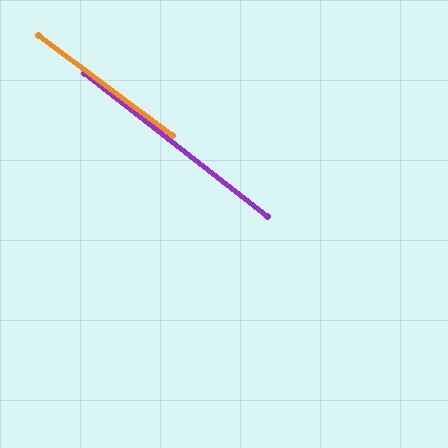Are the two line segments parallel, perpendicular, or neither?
Parallel — their directions differ by only 1.2°.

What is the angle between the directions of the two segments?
Approximately 1 degree.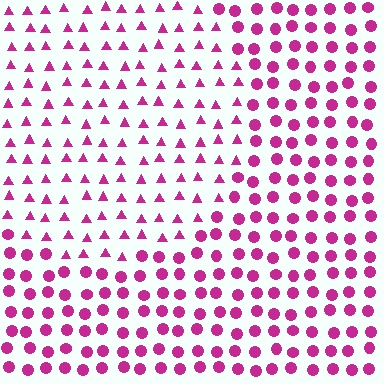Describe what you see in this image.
The image is filled with small magenta elements arranged in a uniform grid. A circle-shaped region contains triangles, while the surrounding area contains circles. The boundary is defined purely by the change in element shape.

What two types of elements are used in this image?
The image uses triangles inside the circle region and circles outside it.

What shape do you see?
I see a circle.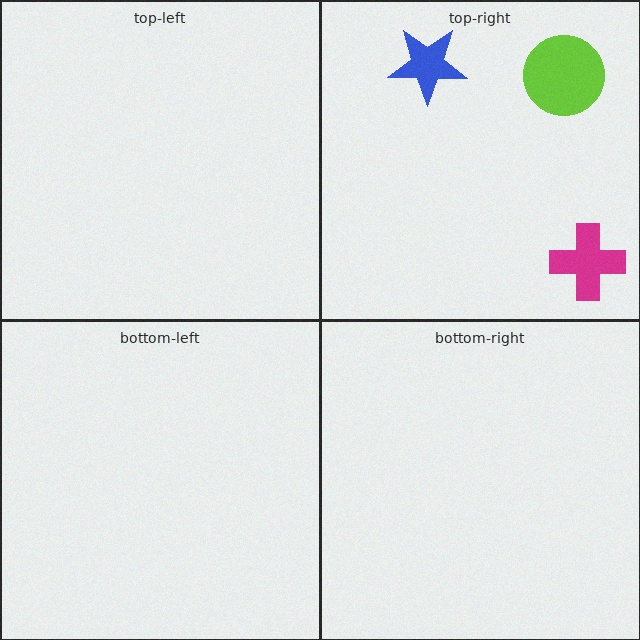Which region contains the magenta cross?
The top-right region.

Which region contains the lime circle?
The top-right region.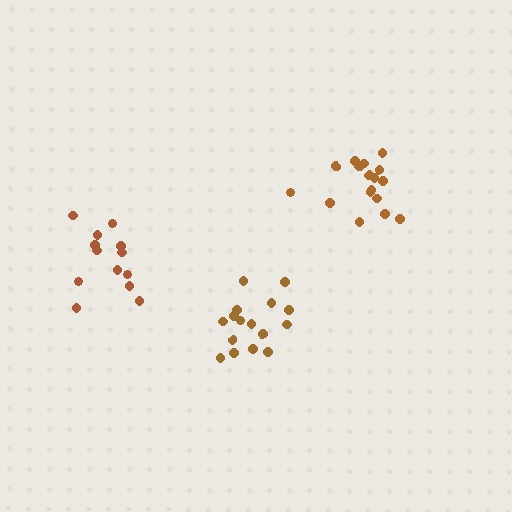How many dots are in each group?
Group 1: 13 dots, Group 2: 16 dots, Group 3: 18 dots (47 total).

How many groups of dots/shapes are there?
There are 3 groups.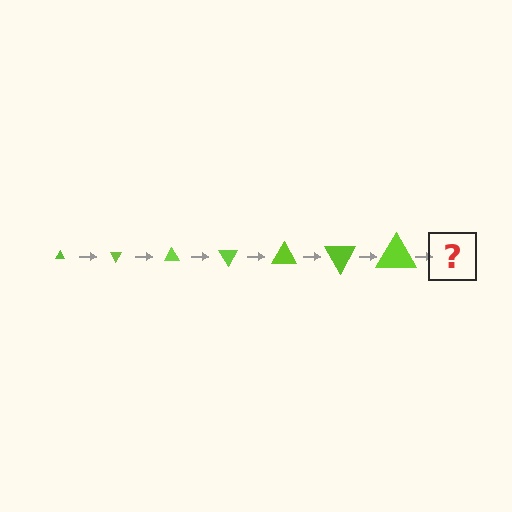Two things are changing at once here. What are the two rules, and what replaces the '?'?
The two rules are that the triangle grows larger each step and it rotates 60 degrees each step. The '?' should be a triangle, larger than the previous one and rotated 420 degrees from the start.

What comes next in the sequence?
The next element should be a triangle, larger than the previous one and rotated 420 degrees from the start.